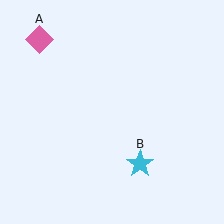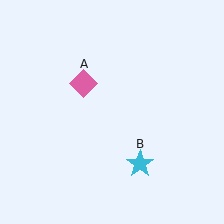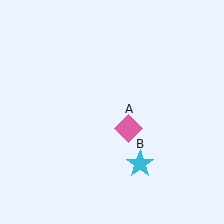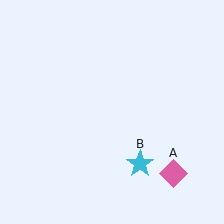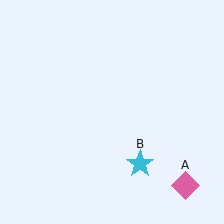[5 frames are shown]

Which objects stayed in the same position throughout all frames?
Cyan star (object B) remained stationary.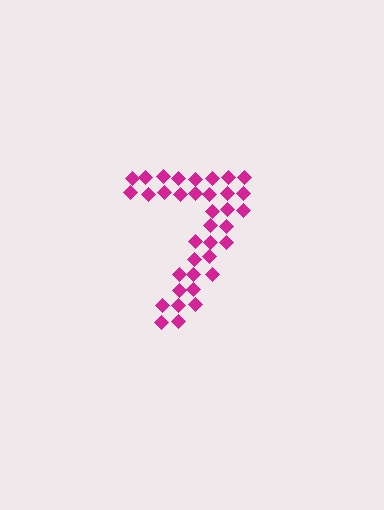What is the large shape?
The large shape is the digit 7.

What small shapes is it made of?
It is made of small diamonds.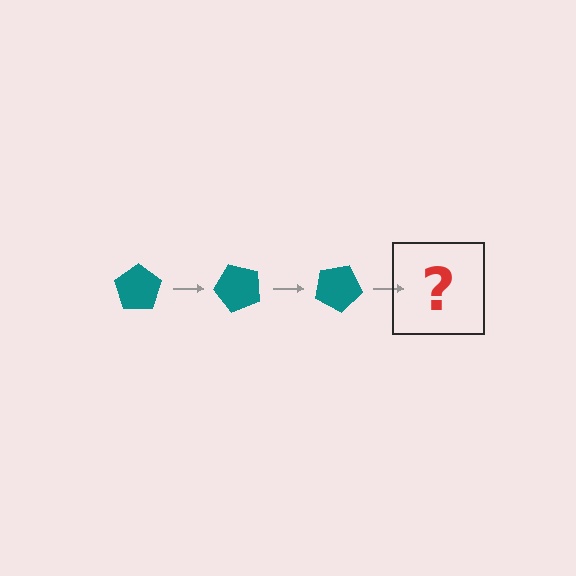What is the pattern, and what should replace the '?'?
The pattern is that the pentagon rotates 50 degrees each step. The '?' should be a teal pentagon rotated 150 degrees.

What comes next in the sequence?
The next element should be a teal pentagon rotated 150 degrees.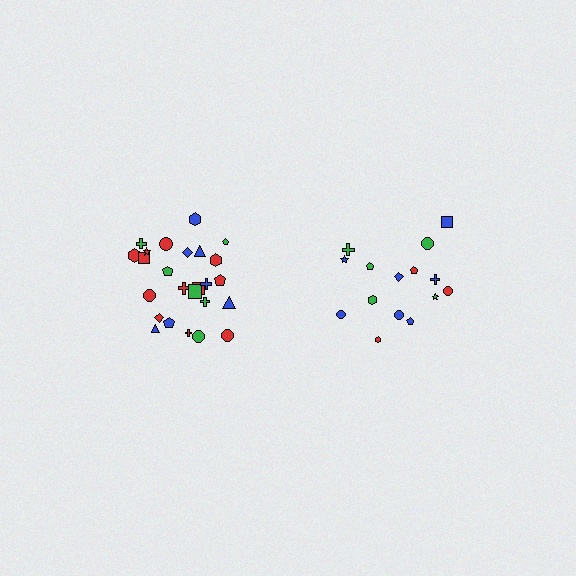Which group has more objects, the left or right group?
The left group.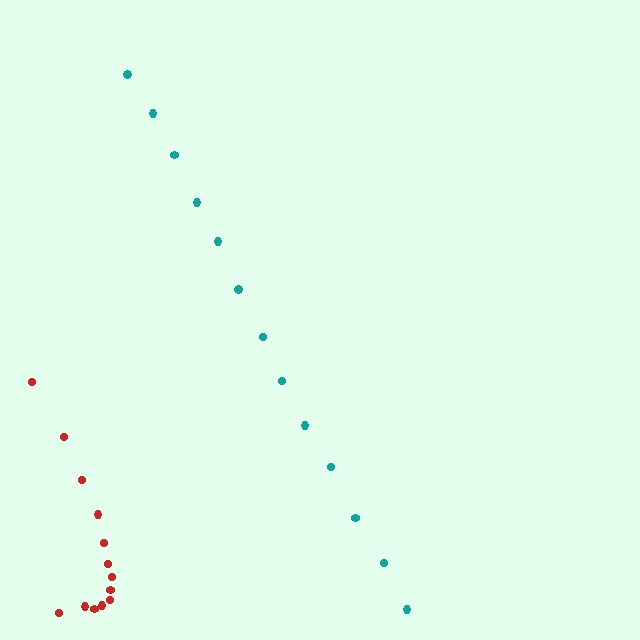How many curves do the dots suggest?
There are 2 distinct paths.